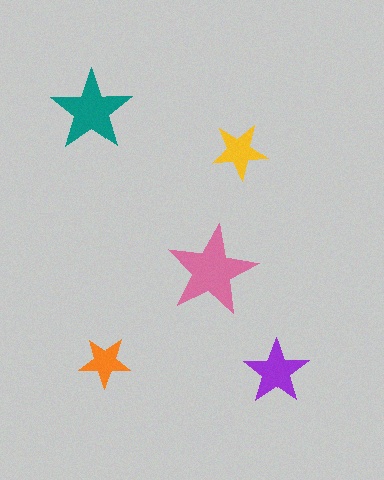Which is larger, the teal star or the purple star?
The teal one.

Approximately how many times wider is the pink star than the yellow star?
About 1.5 times wider.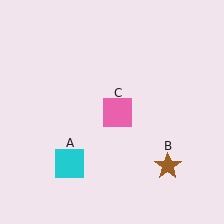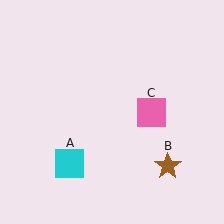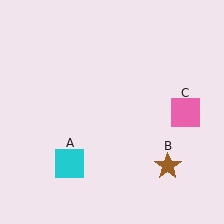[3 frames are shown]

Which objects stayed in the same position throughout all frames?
Cyan square (object A) and brown star (object B) remained stationary.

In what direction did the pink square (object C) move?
The pink square (object C) moved right.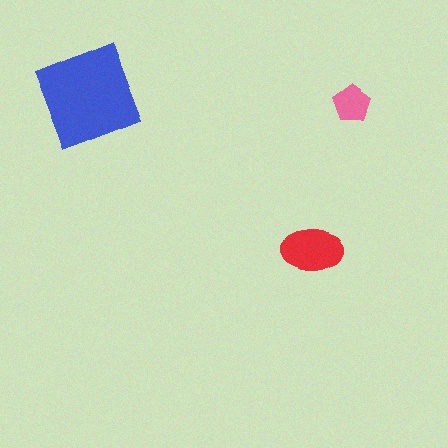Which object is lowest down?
The red ellipse is bottommost.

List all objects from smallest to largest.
The pink pentagon, the red ellipse, the blue diamond.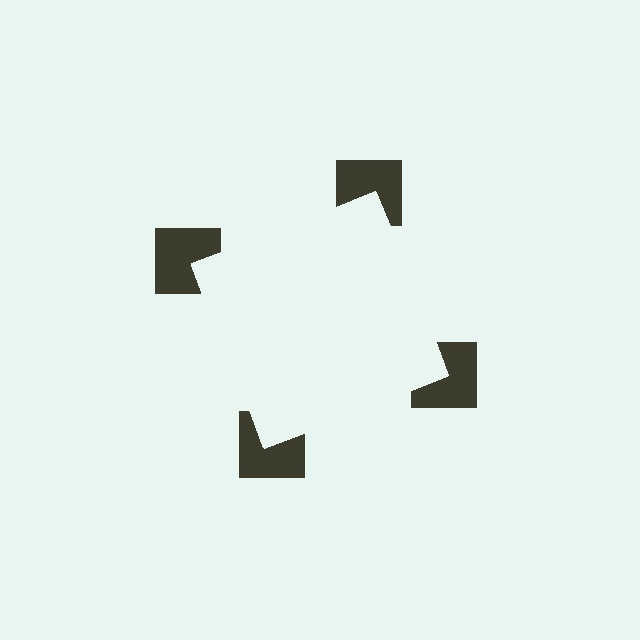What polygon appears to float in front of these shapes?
An illusory square — its edges are inferred from the aligned wedge cuts in the notched squares, not physically drawn.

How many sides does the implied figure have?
4 sides.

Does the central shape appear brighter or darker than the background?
It typically appears slightly brighter than the background, even though no actual brightness change is drawn.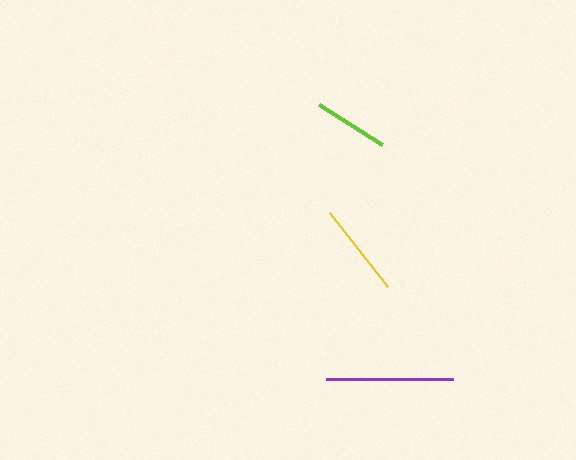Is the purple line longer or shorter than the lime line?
The purple line is longer than the lime line.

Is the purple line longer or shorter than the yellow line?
The purple line is longer than the yellow line.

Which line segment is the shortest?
The lime line is the shortest at approximately 74 pixels.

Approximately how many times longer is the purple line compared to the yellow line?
The purple line is approximately 1.3 times the length of the yellow line.